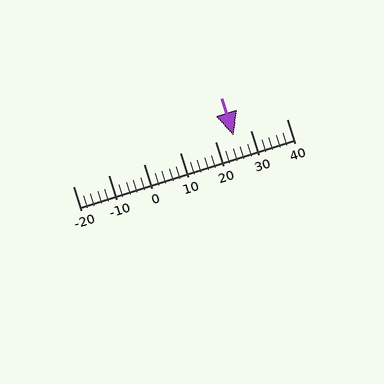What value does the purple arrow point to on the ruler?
The purple arrow points to approximately 25.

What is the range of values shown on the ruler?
The ruler shows values from -20 to 40.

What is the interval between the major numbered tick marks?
The major tick marks are spaced 10 units apart.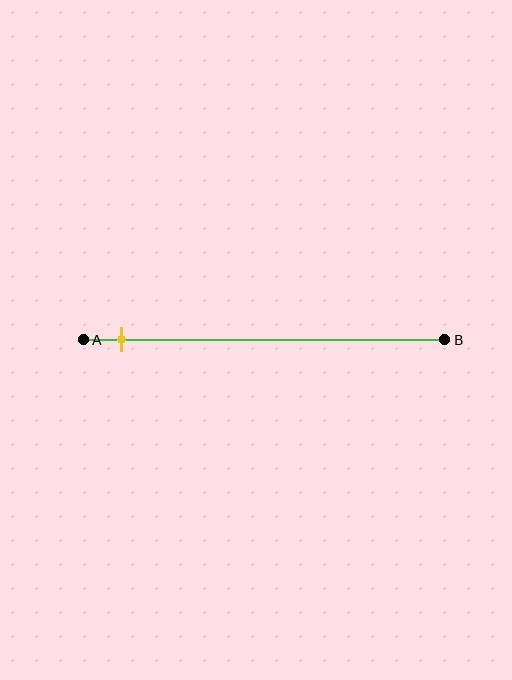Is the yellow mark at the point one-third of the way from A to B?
No, the mark is at about 10% from A, not at the 33% one-third point.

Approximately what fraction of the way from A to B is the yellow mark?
The yellow mark is approximately 10% of the way from A to B.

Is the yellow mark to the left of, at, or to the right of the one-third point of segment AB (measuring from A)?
The yellow mark is to the left of the one-third point of segment AB.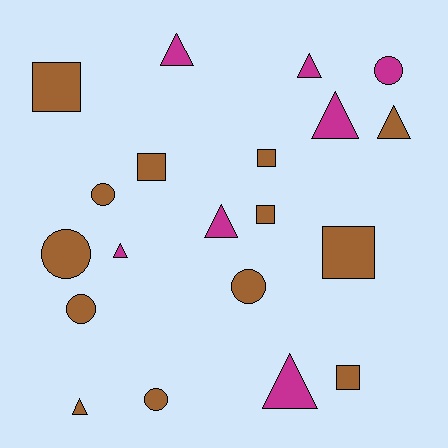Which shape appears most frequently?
Triangle, with 8 objects.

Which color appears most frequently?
Brown, with 13 objects.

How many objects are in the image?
There are 20 objects.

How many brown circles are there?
There are 5 brown circles.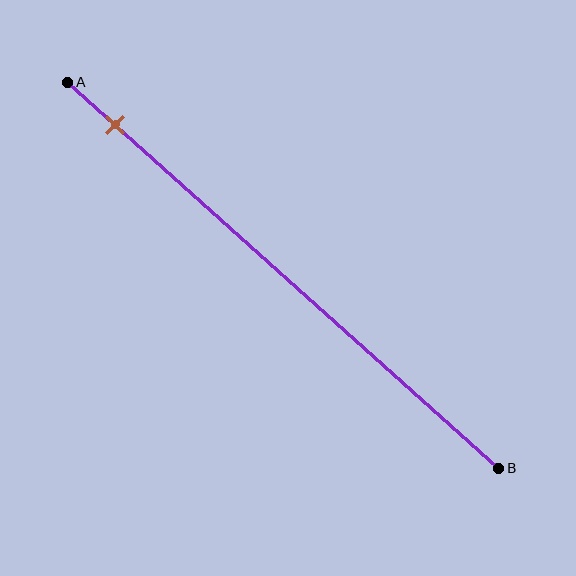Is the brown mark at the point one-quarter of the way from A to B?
No, the mark is at about 10% from A, not at the 25% one-quarter point.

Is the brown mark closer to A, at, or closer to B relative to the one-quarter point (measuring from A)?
The brown mark is closer to point A than the one-quarter point of segment AB.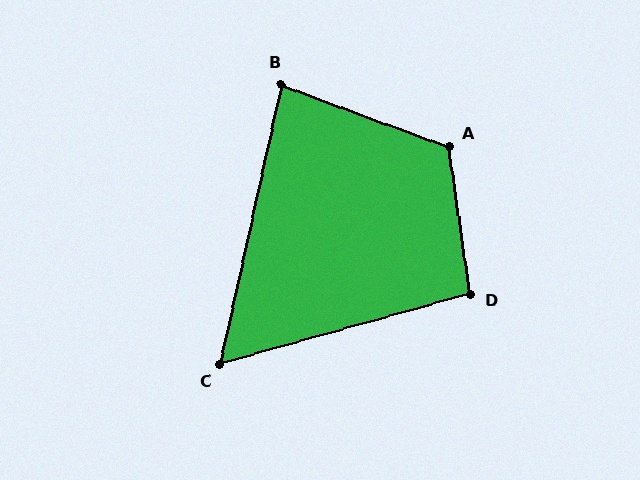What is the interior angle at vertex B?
Approximately 82 degrees (acute).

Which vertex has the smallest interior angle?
C, at approximately 62 degrees.